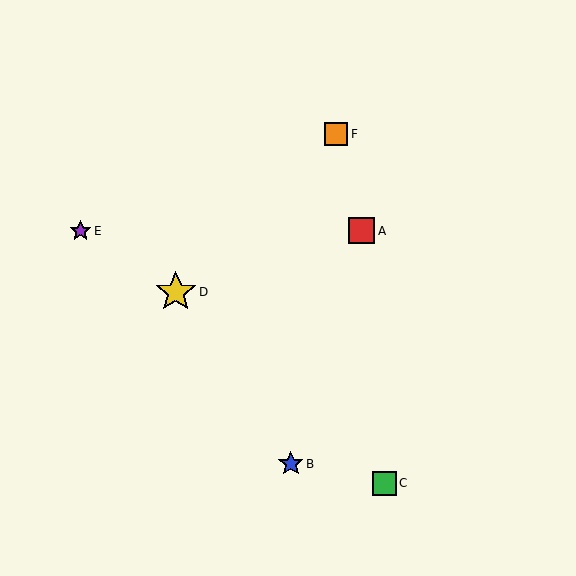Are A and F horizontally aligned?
No, A is at y≈231 and F is at y≈134.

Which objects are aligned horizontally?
Objects A, E are aligned horizontally.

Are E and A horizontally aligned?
Yes, both are at y≈231.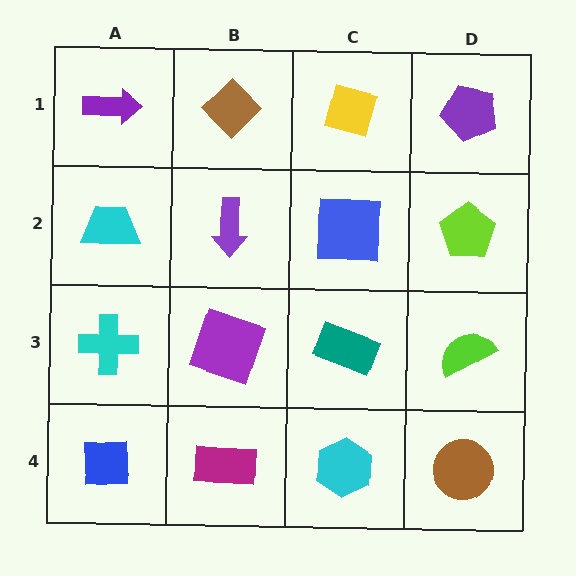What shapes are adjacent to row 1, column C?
A blue square (row 2, column C), a brown diamond (row 1, column B), a purple pentagon (row 1, column D).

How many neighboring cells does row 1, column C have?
3.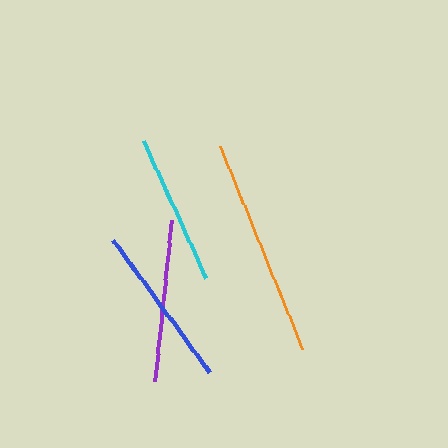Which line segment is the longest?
The orange line is the longest at approximately 219 pixels.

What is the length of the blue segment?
The blue segment is approximately 164 pixels long.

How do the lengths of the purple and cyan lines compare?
The purple and cyan lines are approximately the same length.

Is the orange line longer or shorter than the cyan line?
The orange line is longer than the cyan line.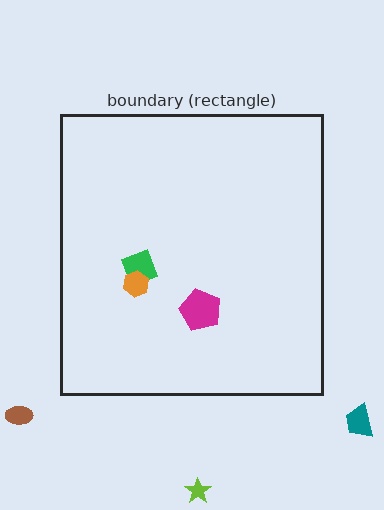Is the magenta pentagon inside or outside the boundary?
Inside.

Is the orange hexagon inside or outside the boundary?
Inside.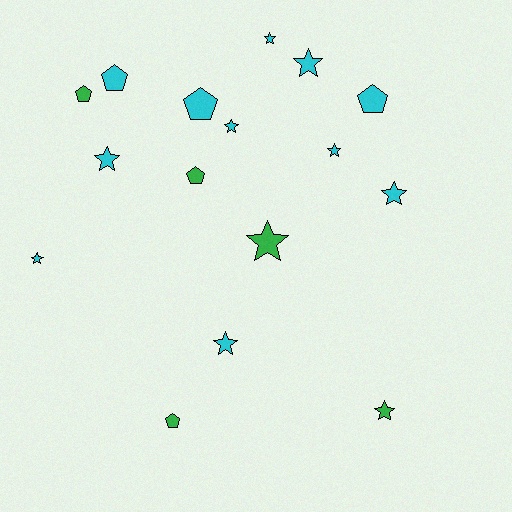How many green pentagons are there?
There are 3 green pentagons.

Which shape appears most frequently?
Star, with 10 objects.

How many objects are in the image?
There are 16 objects.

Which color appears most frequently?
Cyan, with 11 objects.